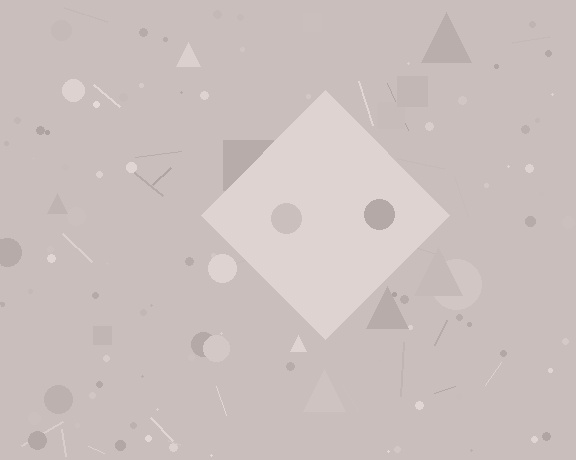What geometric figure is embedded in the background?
A diamond is embedded in the background.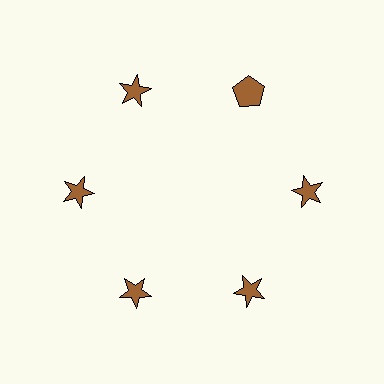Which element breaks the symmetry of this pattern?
The brown pentagon at roughly the 1 o'clock position breaks the symmetry. All other shapes are brown stars.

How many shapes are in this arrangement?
There are 6 shapes arranged in a ring pattern.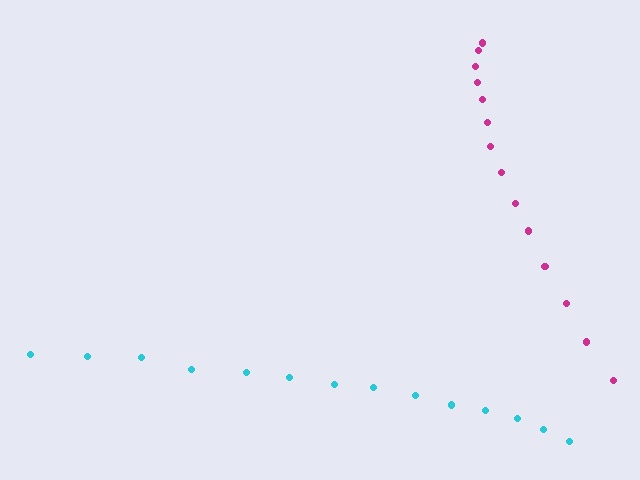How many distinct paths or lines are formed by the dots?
There are 2 distinct paths.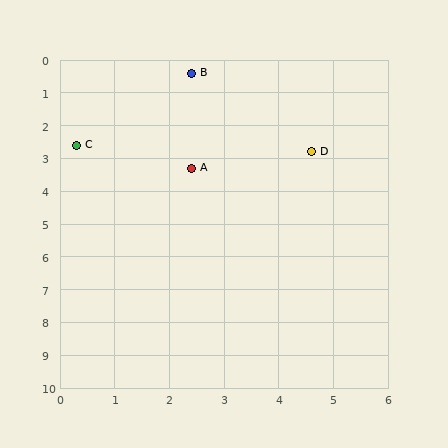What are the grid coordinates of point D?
Point D is at approximately (4.6, 2.8).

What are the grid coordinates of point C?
Point C is at approximately (0.3, 2.6).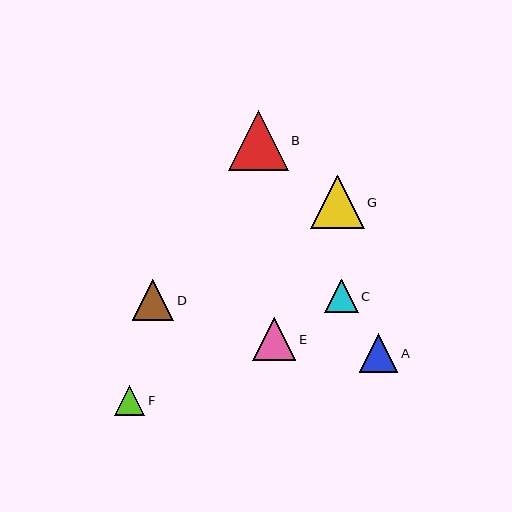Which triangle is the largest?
Triangle B is the largest with a size of approximately 59 pixels.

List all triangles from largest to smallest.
From largest to smallest: B, G, E, D, A, C, F.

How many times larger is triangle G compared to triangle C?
Triangle G is approximately 1.6 times the size of triangle C.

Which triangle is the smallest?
Triangle F is the smallest with a size of approximately 30 pixels.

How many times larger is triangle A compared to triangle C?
Triangle A is approximately 1.2 times the size of triangle C.